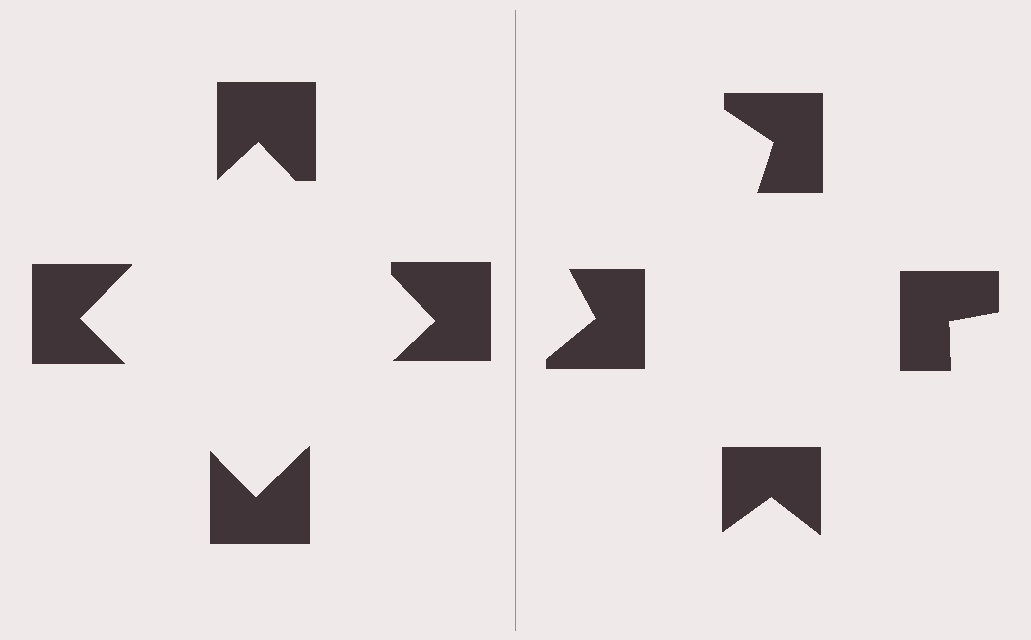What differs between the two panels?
The notched squares are positioned identically on both sides; only the wedge orientations differ. On the left they align to a square; on the right they are misaligned.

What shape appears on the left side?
An illusory square.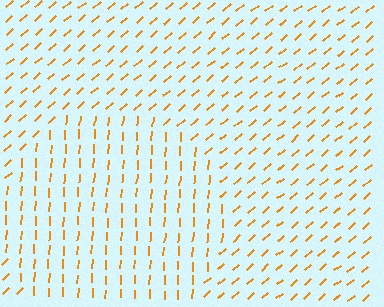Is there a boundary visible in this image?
Yes, there is a texture boundary formed by a change in line orientation.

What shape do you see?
I see a circle.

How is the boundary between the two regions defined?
The boundary is defined purely by a change in line orientation (approximately 45 degrees difference). All lines are the same color and thickness.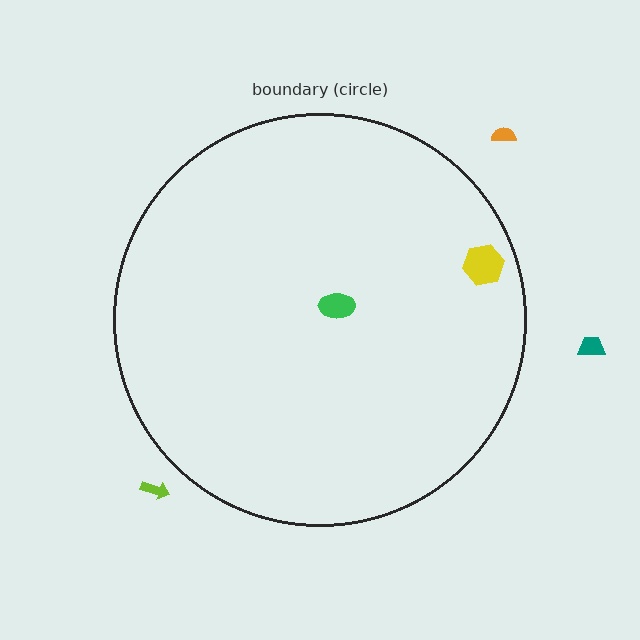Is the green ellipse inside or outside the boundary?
Inside.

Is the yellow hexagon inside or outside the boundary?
Inside.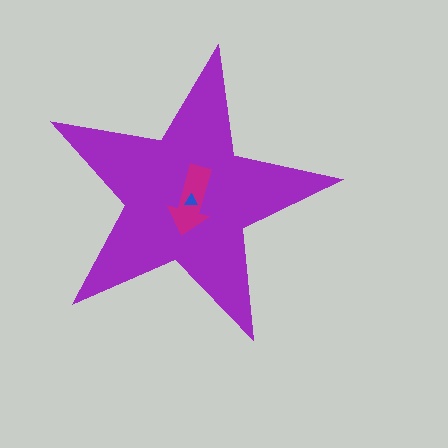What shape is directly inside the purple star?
The magenta arrow.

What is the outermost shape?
The purple star.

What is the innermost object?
The blue triangle.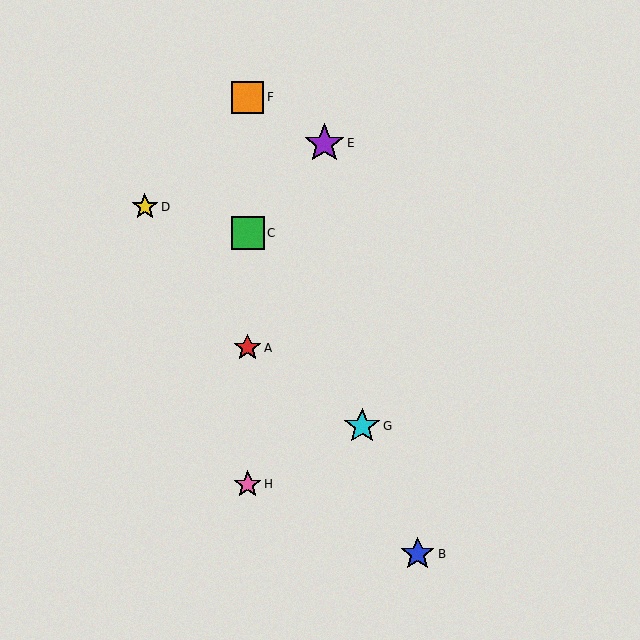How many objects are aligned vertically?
4 objects (A, C, F, H) are aligned vertically.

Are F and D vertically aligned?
No, F is at x≈248 and D is at x≈145.